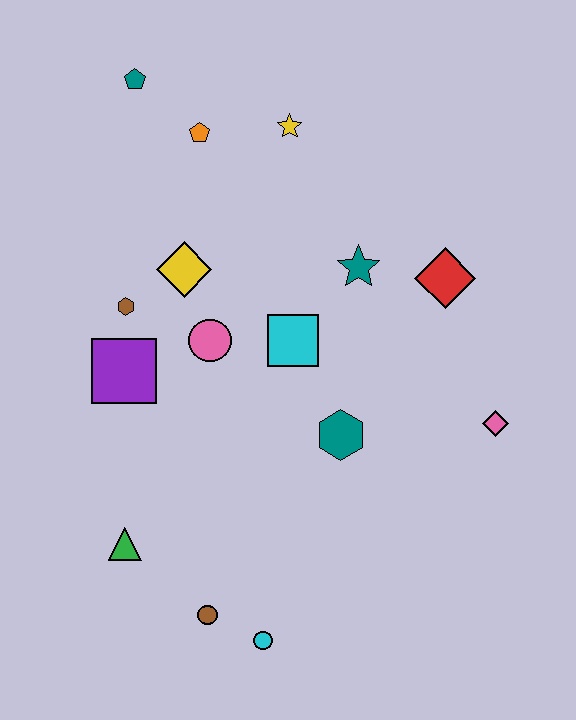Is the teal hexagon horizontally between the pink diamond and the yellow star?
Yes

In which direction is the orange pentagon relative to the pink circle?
The orange pentagon is above the pink circle.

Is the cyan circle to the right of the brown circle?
Yes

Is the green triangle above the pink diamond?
No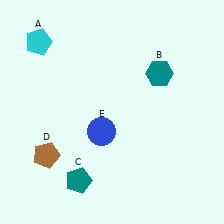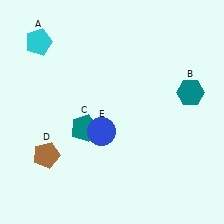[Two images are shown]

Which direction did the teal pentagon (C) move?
The teal pentagon (C) moved up.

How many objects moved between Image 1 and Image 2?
2 objects moved between the two images.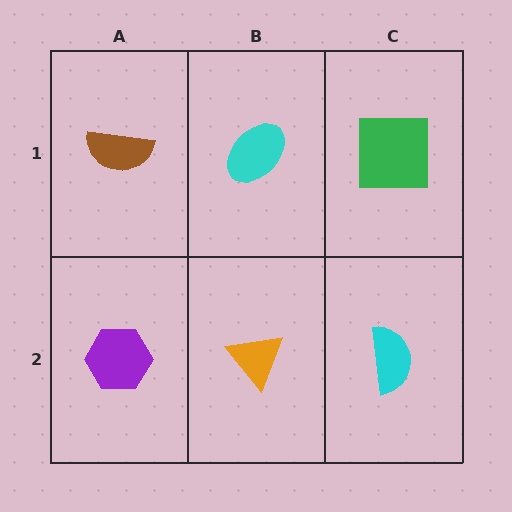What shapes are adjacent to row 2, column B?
A cyan ellipse (row 1, column B), a purple hexagon (row 2, column A), a cyan semicircle (row 2, column C).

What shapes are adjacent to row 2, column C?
A green square (row 1, column C), an orange triangle (row 2, column B).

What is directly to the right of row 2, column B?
A cyan semicircle.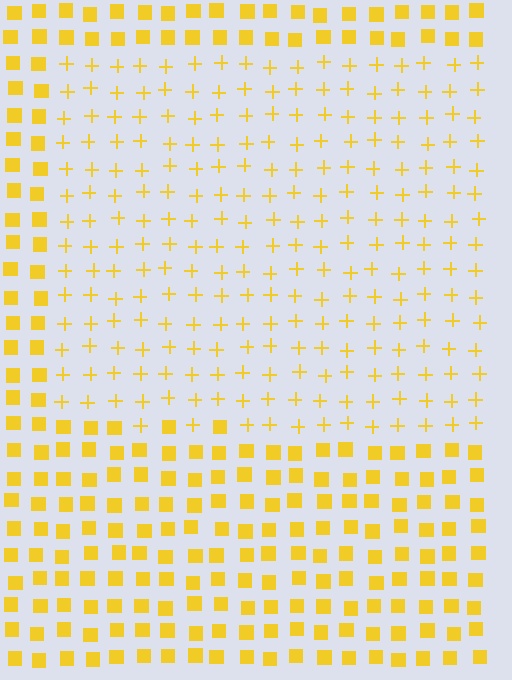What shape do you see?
I see a rectangle.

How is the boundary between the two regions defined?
The boundary is defined by a change in element shape: plus signs inside vs. squares outside. All elements share the same color and spacing.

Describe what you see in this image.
The image is filled with small yellow elements arranged in a uniform grid. A rectangle-shaped region contains plus signs, while the surrounding area contains squares. The boundary is defined purely by the change in element shape.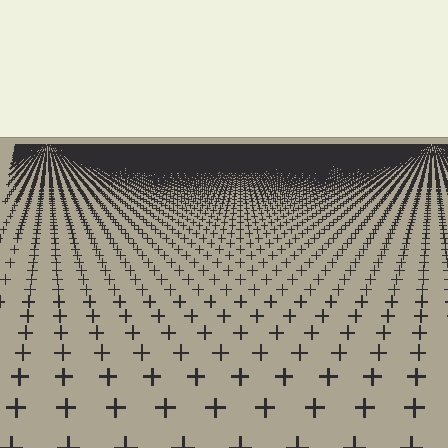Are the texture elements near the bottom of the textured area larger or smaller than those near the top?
Larger. Near the bottom, elements are closer to the viewer and appear at a bigger on-screen size.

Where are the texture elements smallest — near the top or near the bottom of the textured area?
Near the top.